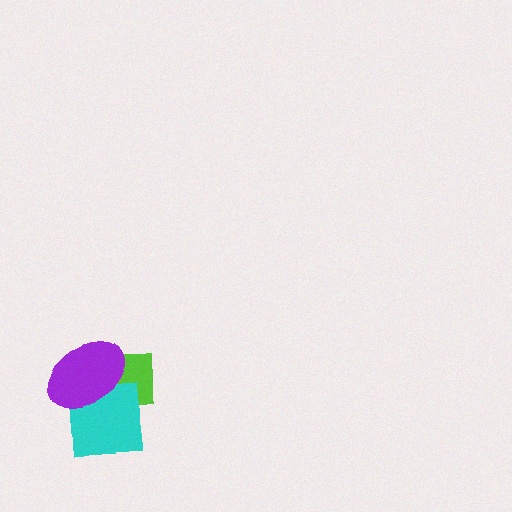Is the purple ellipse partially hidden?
No, no other shape covers it.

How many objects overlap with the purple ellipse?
2 objects overlap with the purple ellipse.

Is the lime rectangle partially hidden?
Yes, it is partially covered by another shape.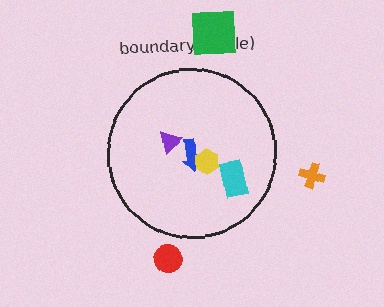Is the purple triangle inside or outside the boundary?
Inside.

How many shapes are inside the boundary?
4 inside, 3 outside.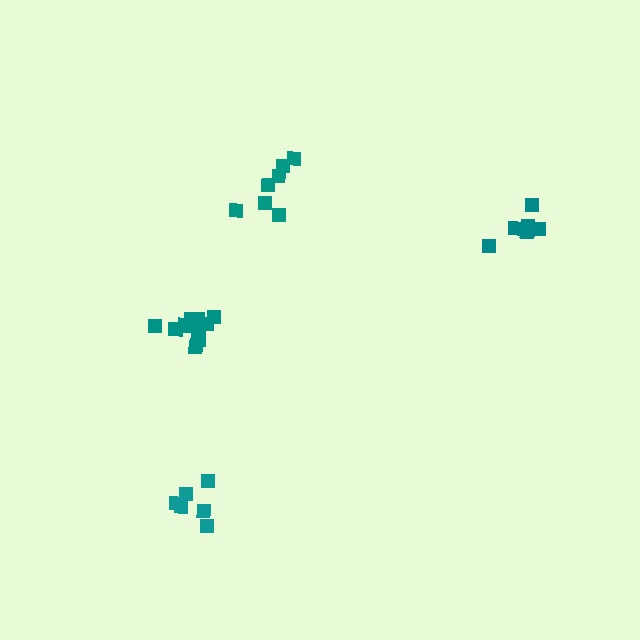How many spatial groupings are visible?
There are 4 spatial groupings.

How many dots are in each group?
Group 1: 7 dots, Group 2: 7 dots, Group 3: 12 dots, Group 4: 6 dots (32 total).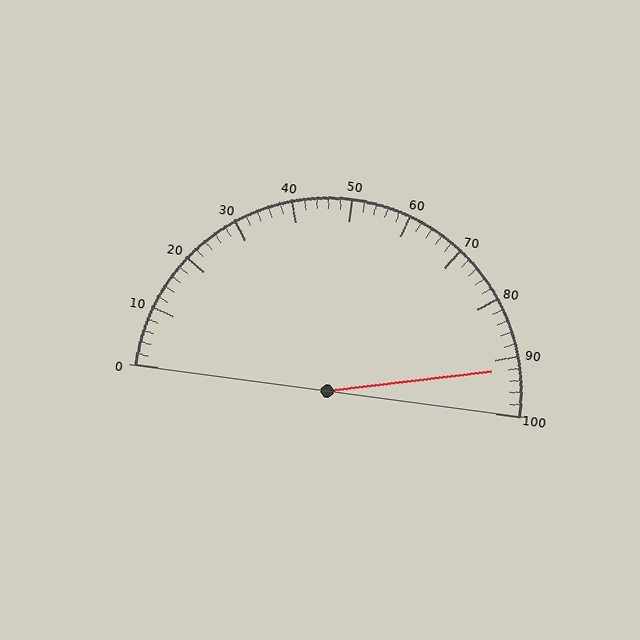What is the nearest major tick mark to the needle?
The nearest major tick mark is 90.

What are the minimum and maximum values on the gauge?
The gauge ranges from 0 to 100.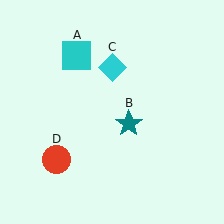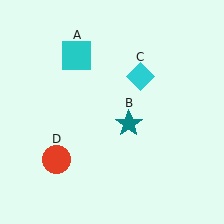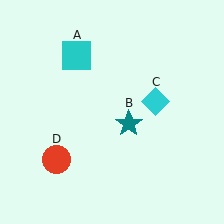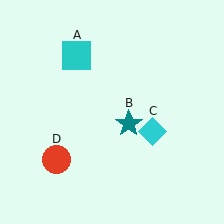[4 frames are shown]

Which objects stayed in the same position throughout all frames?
Cyan square (object A) and teal star (object B) and red circle (object D) remained stationary.